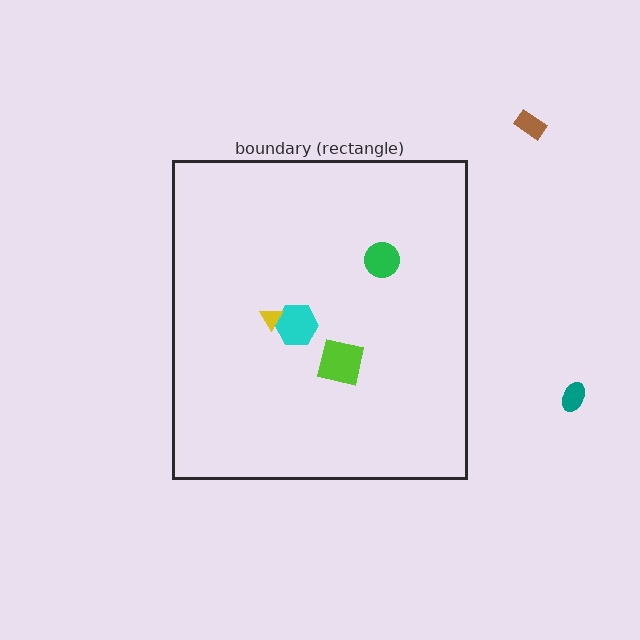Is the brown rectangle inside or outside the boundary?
Outside.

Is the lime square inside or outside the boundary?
Inside.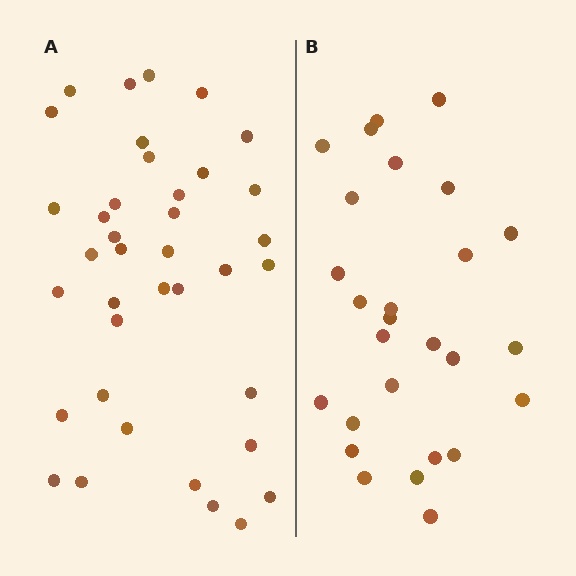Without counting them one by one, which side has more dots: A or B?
Region A (the left region) has more dots.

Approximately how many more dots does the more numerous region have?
Region A has roughly 12 or so more dots than region B.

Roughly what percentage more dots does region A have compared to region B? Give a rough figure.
About 40% more.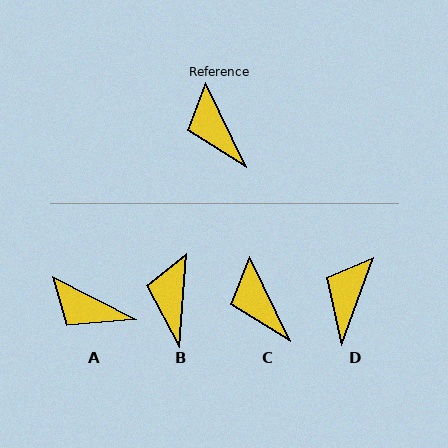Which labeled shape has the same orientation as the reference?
C.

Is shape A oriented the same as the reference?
No, it is off by about 36 degrees.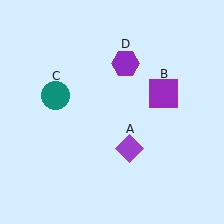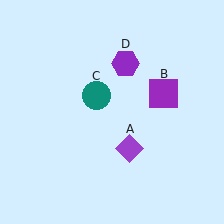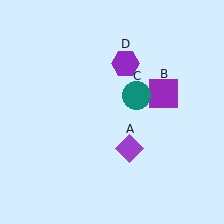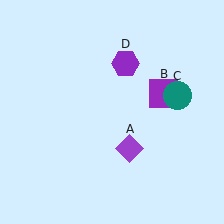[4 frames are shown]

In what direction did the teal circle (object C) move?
The teal circle (object C) moved right.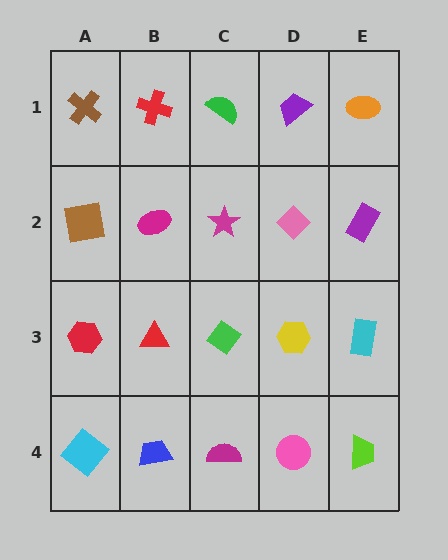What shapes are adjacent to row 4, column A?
A red hexagon (row 3, column A), a blue trapezoid (row 4, column B).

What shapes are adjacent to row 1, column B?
A magenta ellipse (row 2, column B), a brown cross (row 1, column A), a green semicircle (row 1, column C).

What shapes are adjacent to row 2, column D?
A purple trapezoid (row 1, column D), a yellow hexagon (row 3, column D), a magenta star (row 2, column C), a purple rectangle (row 2, column E).